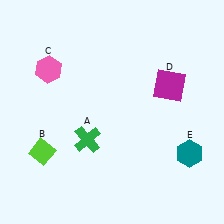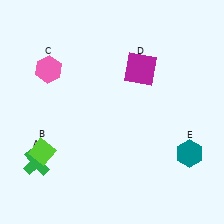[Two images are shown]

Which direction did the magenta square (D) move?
The magenta square (D) moved left.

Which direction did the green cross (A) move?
The green cross (A) moved left.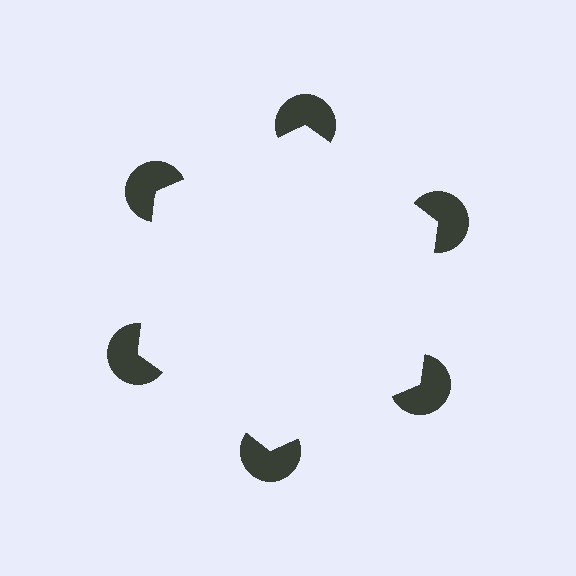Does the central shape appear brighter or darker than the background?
It typically appears slightly brighter than the background, even though no actual brightness change is drawn.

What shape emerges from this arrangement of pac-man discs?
An illusory hexagon — its edges are inferred from the aligned wedge cuts in the pac-man discs, not physically drawn.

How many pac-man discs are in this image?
There are 6 — one at each vertex of the illusory hexagon.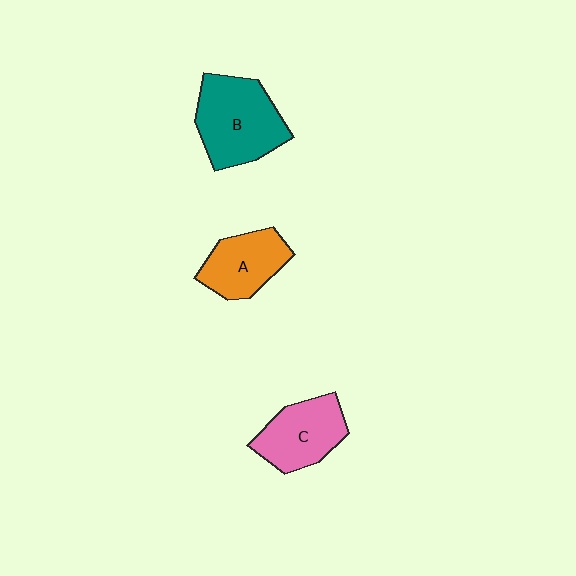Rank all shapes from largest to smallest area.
From largest to smallest: B (teal), C (pink), A (orange).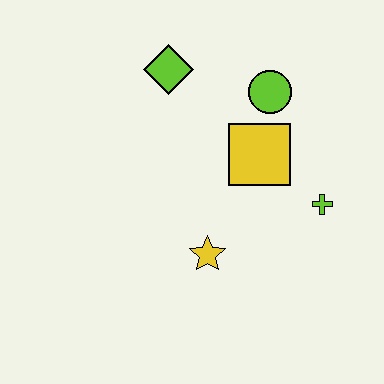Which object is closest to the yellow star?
The yellow square is closest to the yellow star.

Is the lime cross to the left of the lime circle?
No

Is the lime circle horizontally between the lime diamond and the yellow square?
No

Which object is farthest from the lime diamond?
The lime cross is farthest from the lime diamond.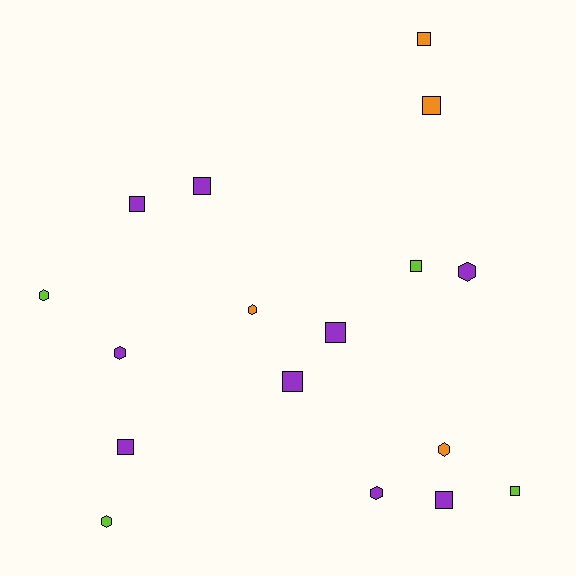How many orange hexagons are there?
There are 2 orange hexagons.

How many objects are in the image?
There are 17 objects.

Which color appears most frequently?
Purple, with 9 objects.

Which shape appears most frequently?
Square, with 10 objects.